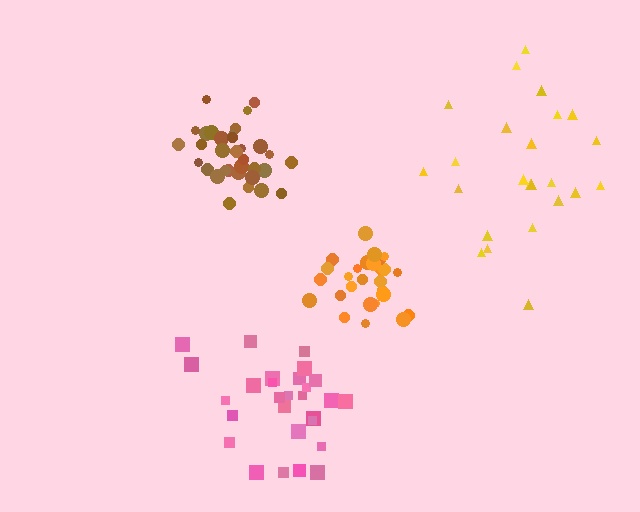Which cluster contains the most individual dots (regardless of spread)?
Brown (33).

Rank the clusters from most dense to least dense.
orange, brown, pink, yellow.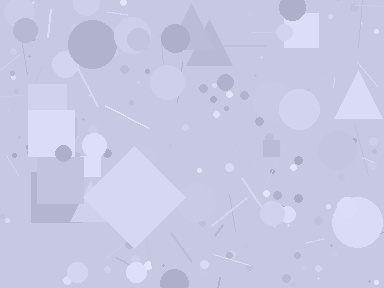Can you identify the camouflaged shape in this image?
The camouflaged shape is a diamond.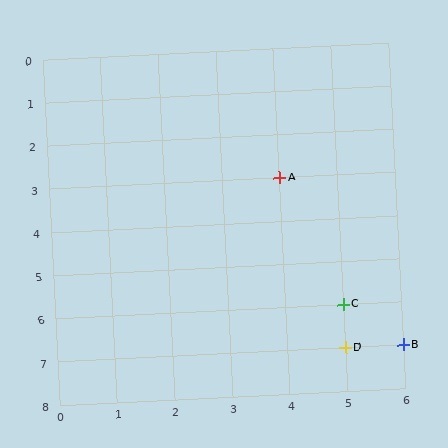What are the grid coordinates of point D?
Point D is at grid coordinates (5, 7).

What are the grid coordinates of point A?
Point A is at grid coordinates (4, 3).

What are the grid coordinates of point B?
Point B is at grid coordinates (6, 7).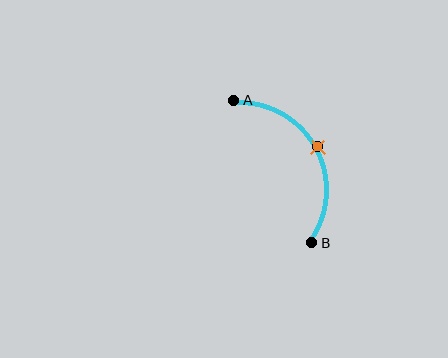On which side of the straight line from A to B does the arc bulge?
The arc bulges to the right of the straight line connecting A and B.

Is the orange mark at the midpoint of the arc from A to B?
Yes. The orange mark lies on the arc at equal arc-length from both A and B — it is the arc midpoint.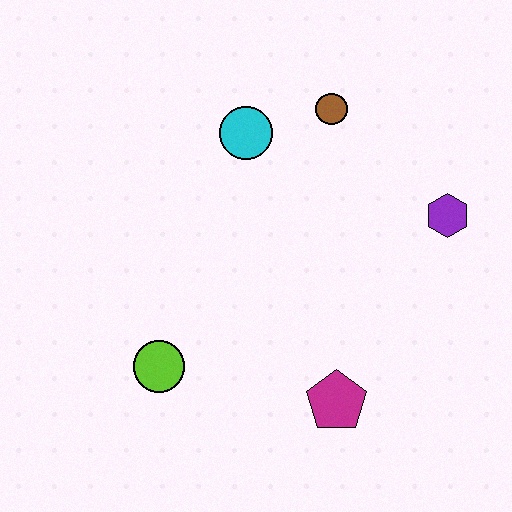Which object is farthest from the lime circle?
The purple hexagon is farthest from the lime circle.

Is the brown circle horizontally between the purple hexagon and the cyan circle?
Yes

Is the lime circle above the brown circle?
No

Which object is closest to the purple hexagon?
The brown circle is closest to the purple hexagon.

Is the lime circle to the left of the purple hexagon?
Yes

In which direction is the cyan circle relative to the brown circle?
The cyan circle is to the left of the brown circle.